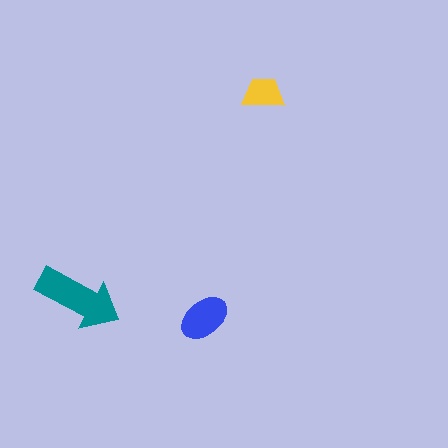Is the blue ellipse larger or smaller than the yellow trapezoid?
Larger.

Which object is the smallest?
The yellow trapezoid.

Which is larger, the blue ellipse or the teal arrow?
The teal arrow.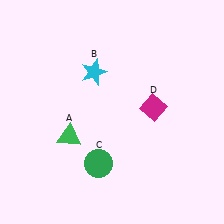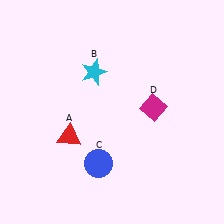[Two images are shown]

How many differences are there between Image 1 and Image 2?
There are 2 differences between the two images.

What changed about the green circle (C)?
In Image 1, C is green. In Image 2, it changed to blue.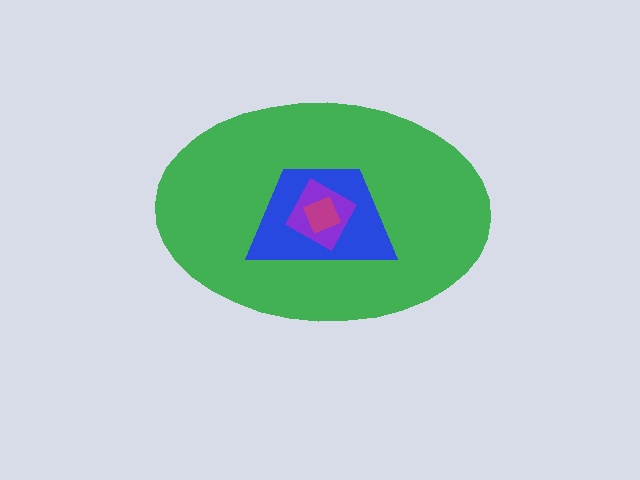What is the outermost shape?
The green ellipse.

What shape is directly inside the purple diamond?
The magenta square.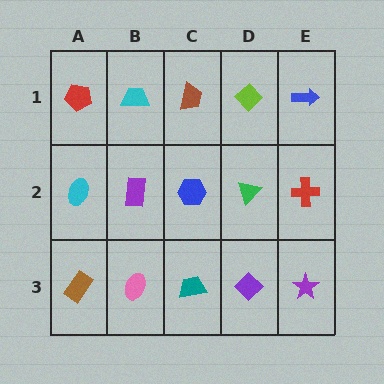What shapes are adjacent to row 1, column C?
A blue hexagon (row 2, column C), a cyan trapezoid (row 1, column B), a lime diamond (row 1, column D).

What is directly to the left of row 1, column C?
A cyan trapezoid.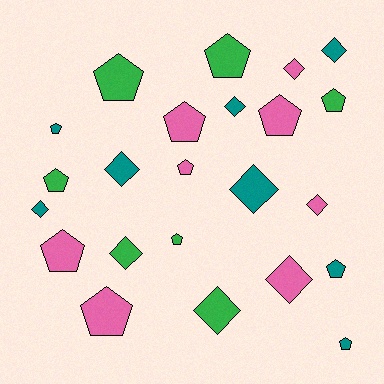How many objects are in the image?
There are 23 objects.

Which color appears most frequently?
Pink, with 8 objects.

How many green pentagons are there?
There are 5 green pentagons.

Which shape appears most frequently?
Pentagon, with 13 objects.